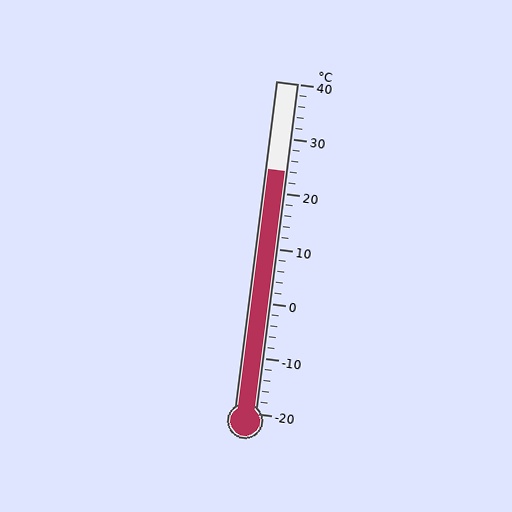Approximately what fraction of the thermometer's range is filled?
The thermometer is filled to approximately 75% of its range.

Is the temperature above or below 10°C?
The temperature is above 10°C.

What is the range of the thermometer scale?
The thermometer scale ranges from -20°C to 40°C.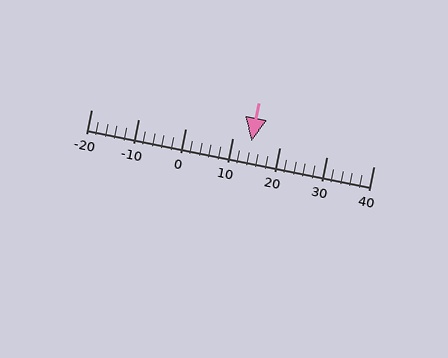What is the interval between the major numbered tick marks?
The major tick marks are spaced 10 units apart.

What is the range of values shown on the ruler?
The ruler shows values from -20 to 40.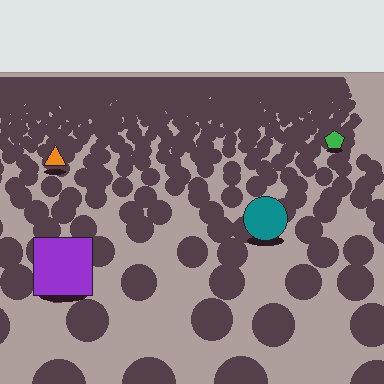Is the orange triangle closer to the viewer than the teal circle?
No. The teal circle is closer — you can tell from the texture gradient: the ground texture is coarser near it.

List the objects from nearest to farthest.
From nearest to farthest: the purple square, the teal circle, the orange triangle, the green pentagon.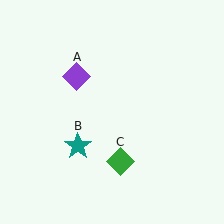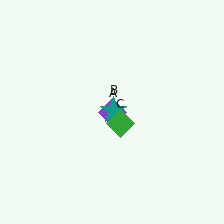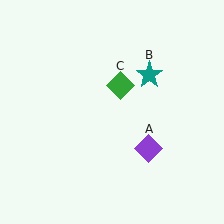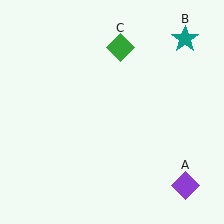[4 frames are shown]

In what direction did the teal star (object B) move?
The teal star (object B) moved up and to the right.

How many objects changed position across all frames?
3 objects changed position: purple diamond (object A), teal star (object B), green diamond (object C).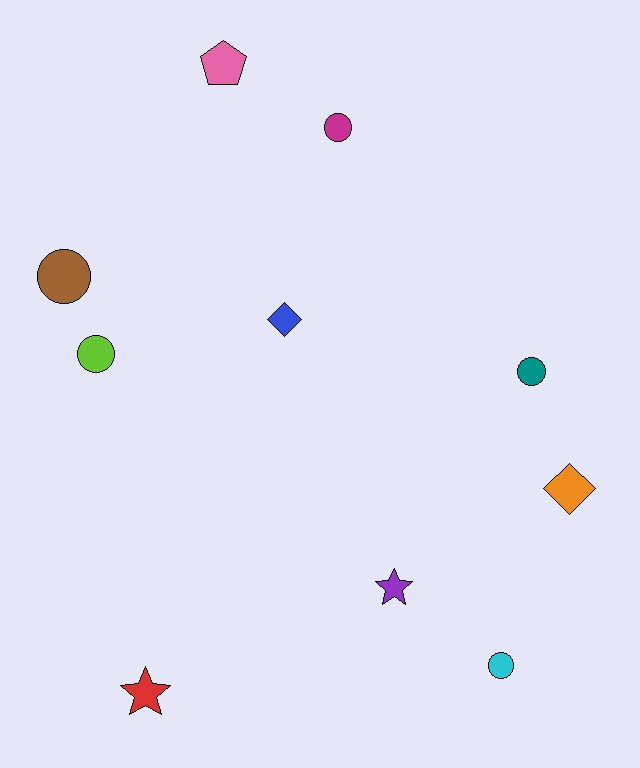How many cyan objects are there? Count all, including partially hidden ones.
There is 1 cyan object.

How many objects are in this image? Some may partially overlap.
There are 10 objects.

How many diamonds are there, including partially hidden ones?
There are 2 diamonds.